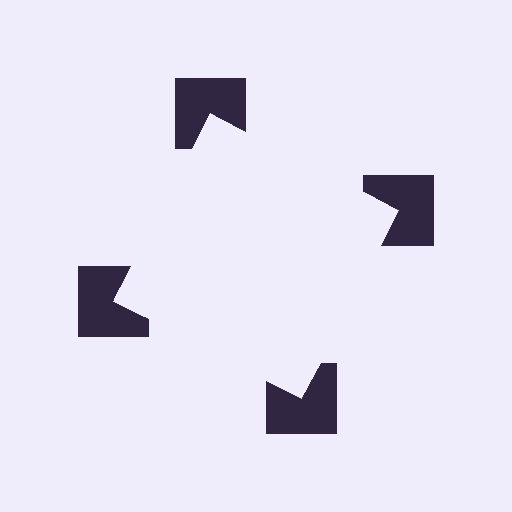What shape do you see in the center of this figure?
An illusory square — its edges are inferred from the aligned wedge cuts in the notched squares, not physically drawn.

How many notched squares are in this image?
There are 4 — one at each vertex of the illusory square.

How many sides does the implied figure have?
4 sides.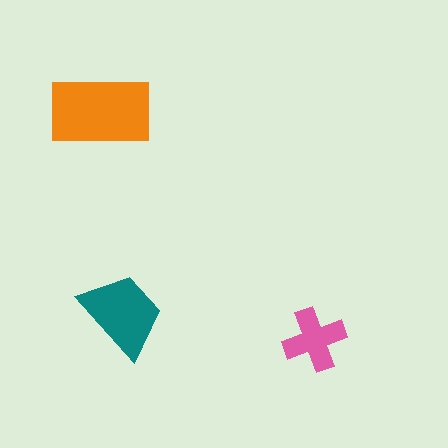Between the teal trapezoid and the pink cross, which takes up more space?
The teal trapezoid.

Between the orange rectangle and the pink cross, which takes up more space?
The orange rectangle.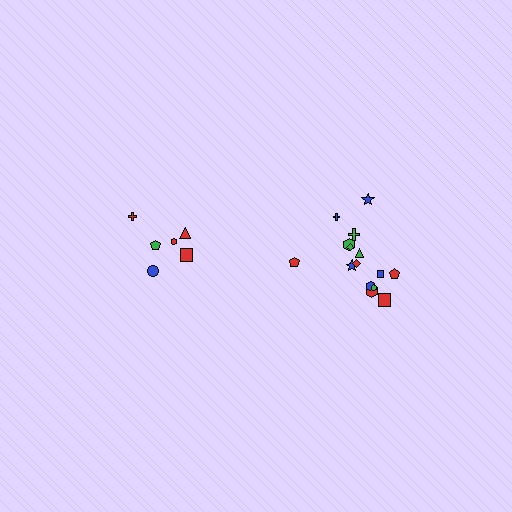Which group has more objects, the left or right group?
The right group.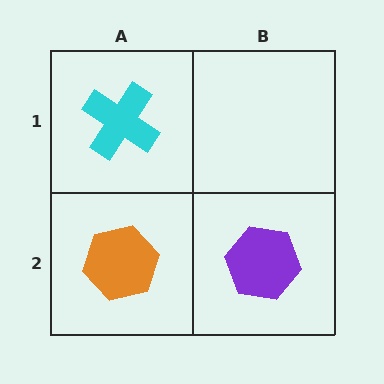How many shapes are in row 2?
2 shapes.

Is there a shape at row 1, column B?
No, that cell is empty.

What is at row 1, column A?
A cyan cross.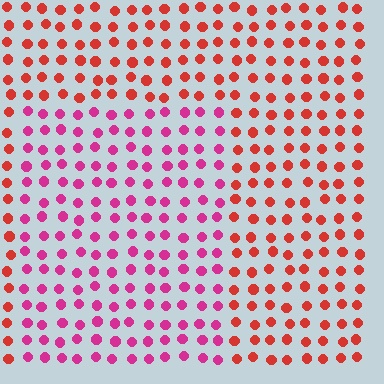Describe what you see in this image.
The image is filled with small red elements in a uniform arrangement. A rectangle-shaped region is visible where the elements are tinted to a slightly different hue, forming a subtle color boundary.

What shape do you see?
I see a rectangle.